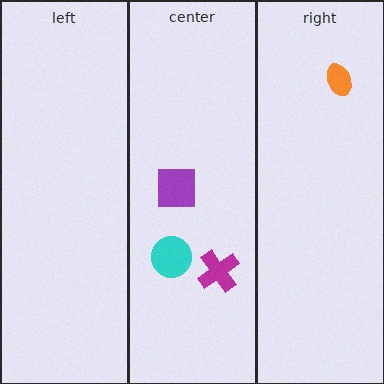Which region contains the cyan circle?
The center region.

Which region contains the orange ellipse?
The right region.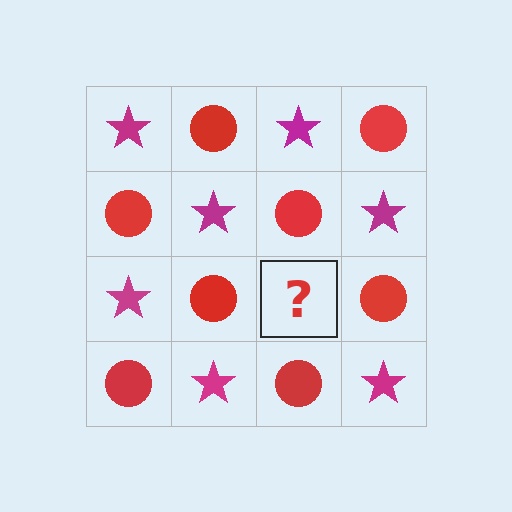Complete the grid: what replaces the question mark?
The question mark should be replaced with a magenta star.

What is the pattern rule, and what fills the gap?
The rule is that it alternates magenta star and red circle in a checkerboard pattern. The gap should be filled with a magenta star.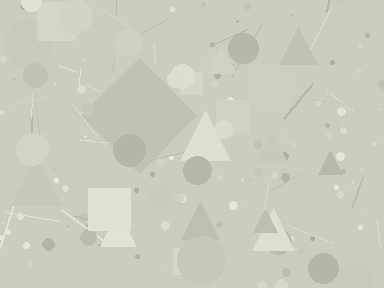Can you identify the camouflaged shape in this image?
The camouflaged shape is a diamond.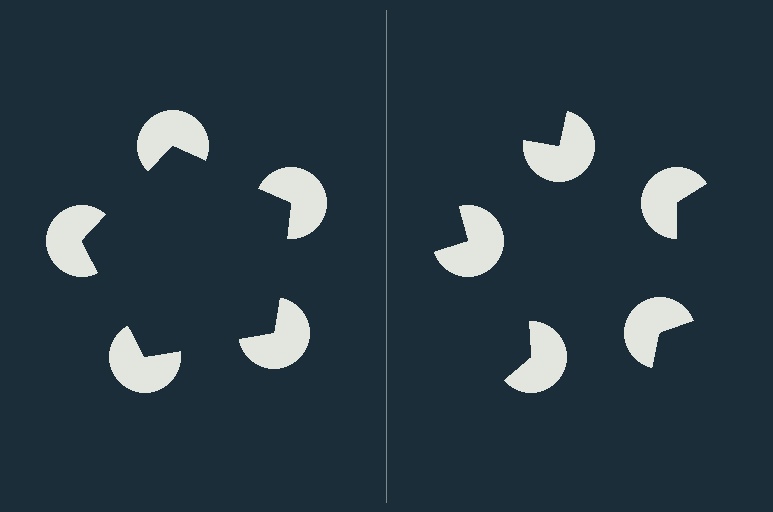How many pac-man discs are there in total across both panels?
10 — 5 on each side.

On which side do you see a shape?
An illusory pentagon appears on the left side. On the right side the wedge cuts are rotated, so no coherent shape forms.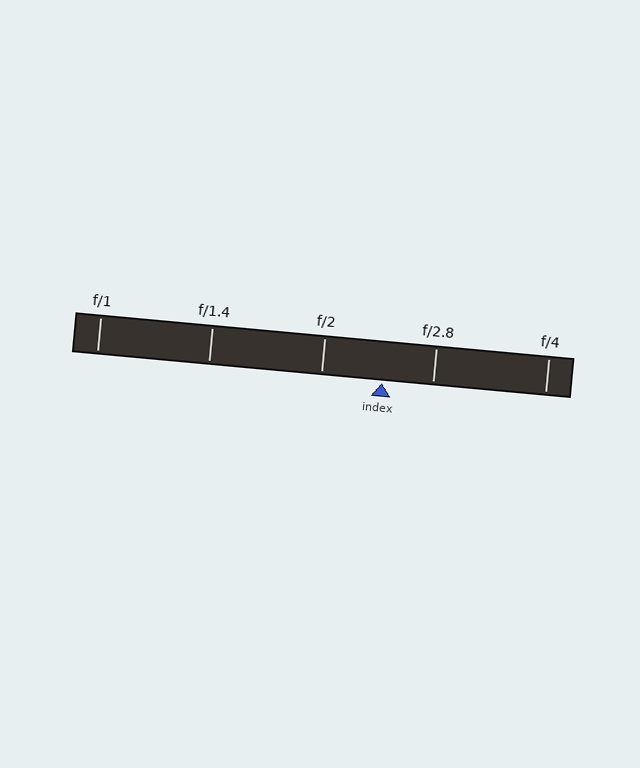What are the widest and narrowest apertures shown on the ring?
The widest aperture shown is f/1 and the narrowest is f/4.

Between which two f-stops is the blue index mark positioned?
The index mark is between f/2 and f/2.8.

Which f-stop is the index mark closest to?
The index mark is closest to f/2.8.